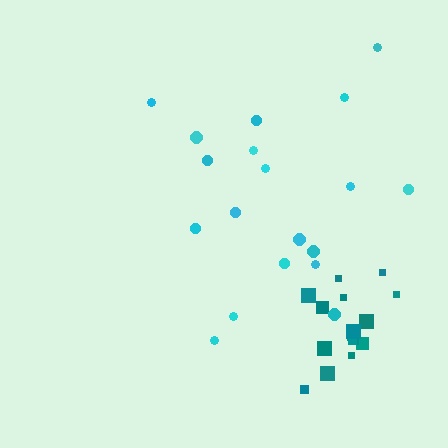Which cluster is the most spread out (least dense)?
Cyan.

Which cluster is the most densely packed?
Teal.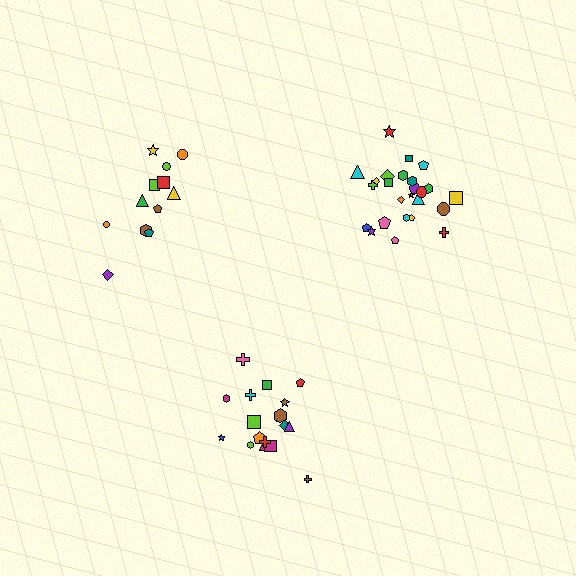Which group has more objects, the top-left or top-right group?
The top-right group.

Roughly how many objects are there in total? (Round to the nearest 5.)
Roughly 55 objects in total.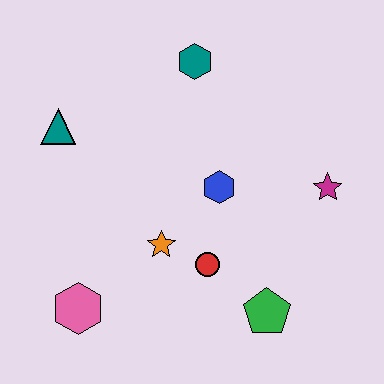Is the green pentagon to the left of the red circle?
No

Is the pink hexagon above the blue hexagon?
No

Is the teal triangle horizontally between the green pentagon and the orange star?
No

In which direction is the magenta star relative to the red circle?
The magenta star is to the right of the red circle.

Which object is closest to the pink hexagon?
The orange star is closest to the pink hexagon.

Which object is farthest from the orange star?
The teal hexagon is farthest from the orange star.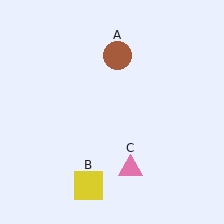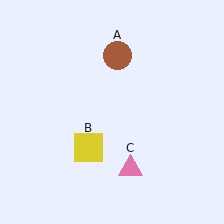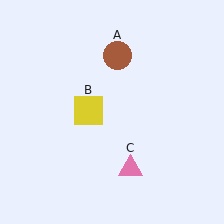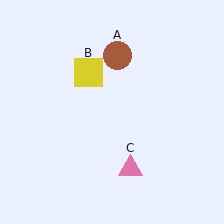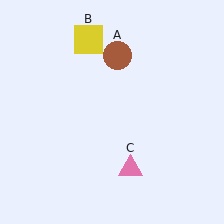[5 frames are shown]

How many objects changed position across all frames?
1 object changed position: yellow square (object B).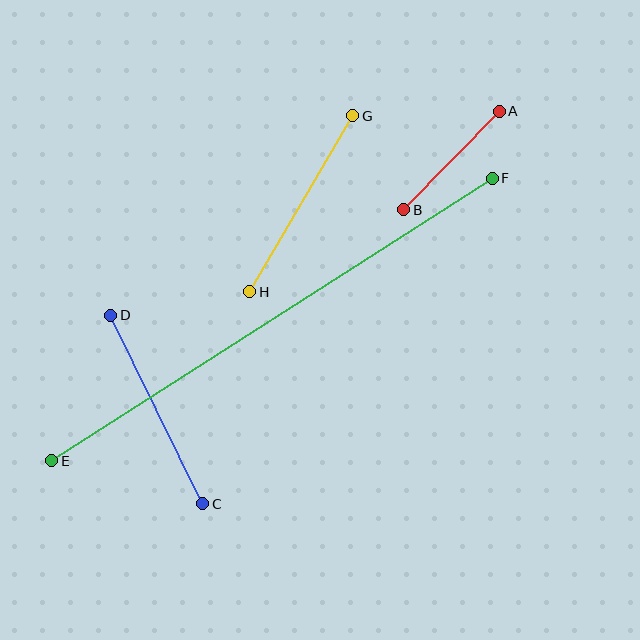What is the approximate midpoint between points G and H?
The midpoint is at approximately (301, 204) pixels.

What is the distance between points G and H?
The distance is approximately 204 pixels.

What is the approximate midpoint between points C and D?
The midpoint is at approximately (157, 409) pixels.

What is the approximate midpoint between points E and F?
The midpoint is at approximately (272, 319) pixels.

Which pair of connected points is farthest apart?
Points E and F are farthest apart.